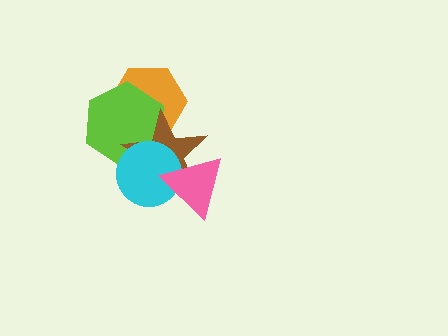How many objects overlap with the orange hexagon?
2 objects overlap with the orange hexagon.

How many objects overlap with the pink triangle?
2 objects overlap with the pink triangle.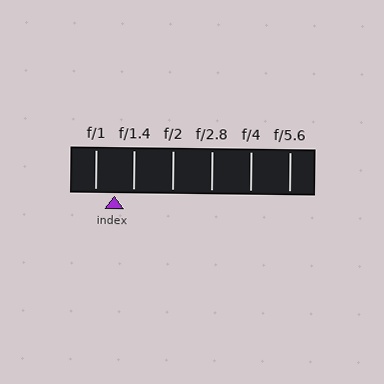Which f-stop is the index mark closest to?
The index mark is closest to f/1.4.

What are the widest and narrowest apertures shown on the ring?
The widest aperture shown is f/1 and the narrowest is f/5.6.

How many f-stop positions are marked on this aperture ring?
There are 6 f-stop positions marked.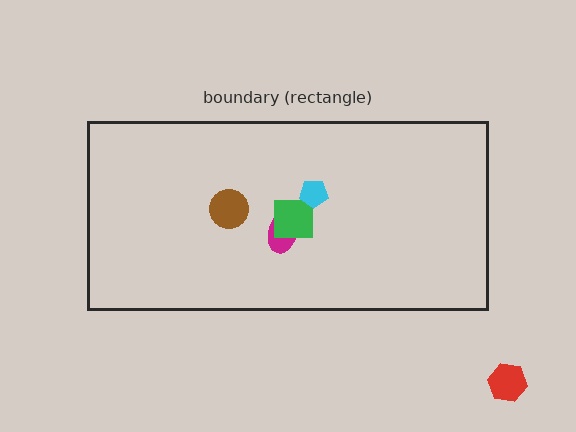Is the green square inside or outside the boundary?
Inside.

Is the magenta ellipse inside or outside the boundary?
Inside.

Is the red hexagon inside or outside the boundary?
Outside.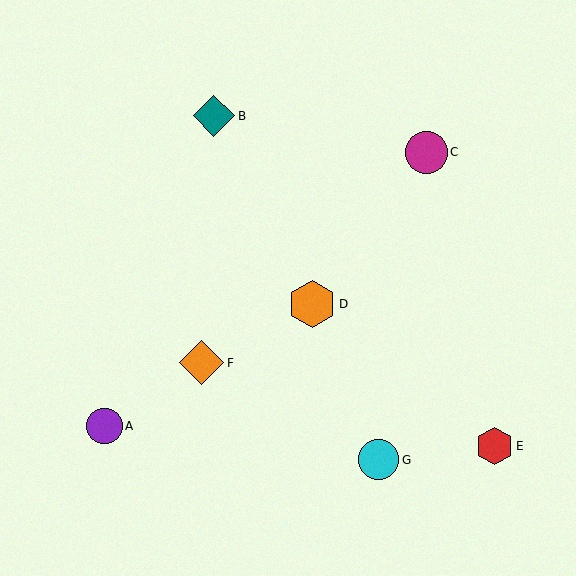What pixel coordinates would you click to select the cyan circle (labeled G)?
Click at (379, 460) to select the cyan circle G.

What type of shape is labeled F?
Shape F is an orange diamond.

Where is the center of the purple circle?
The center of the purple circle is at (104, 426).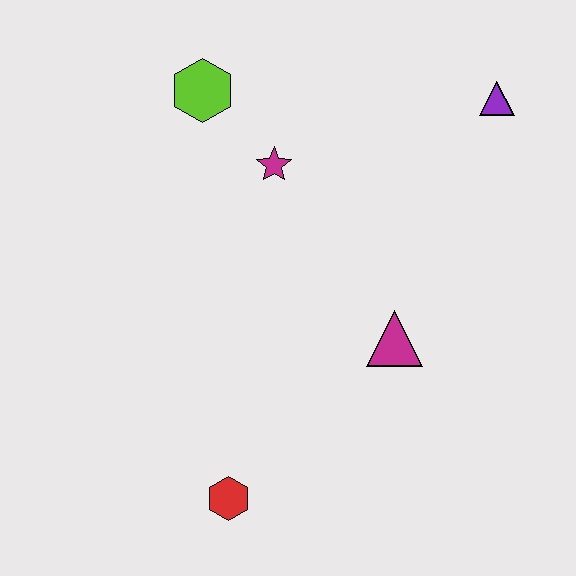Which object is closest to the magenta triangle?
The magenta star is closest to the magenta triangle.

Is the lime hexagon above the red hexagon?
Yes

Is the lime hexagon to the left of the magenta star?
Yes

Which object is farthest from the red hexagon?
The purple triangle is farthest from the red hexagon.